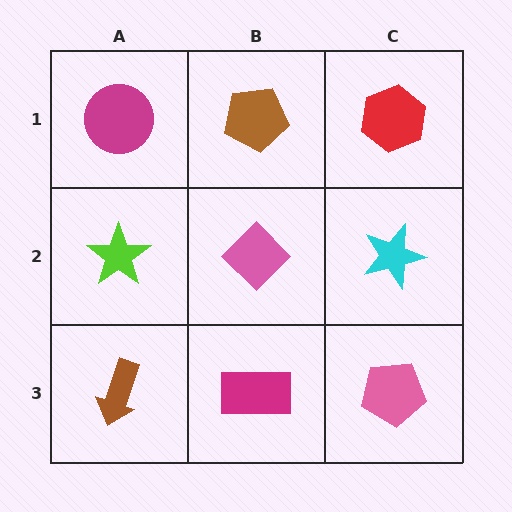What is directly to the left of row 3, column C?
A magenta rectangle.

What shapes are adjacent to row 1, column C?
A cyan star (row 2, column C), a brown pentagon (row 1, column B).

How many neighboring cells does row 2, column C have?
3.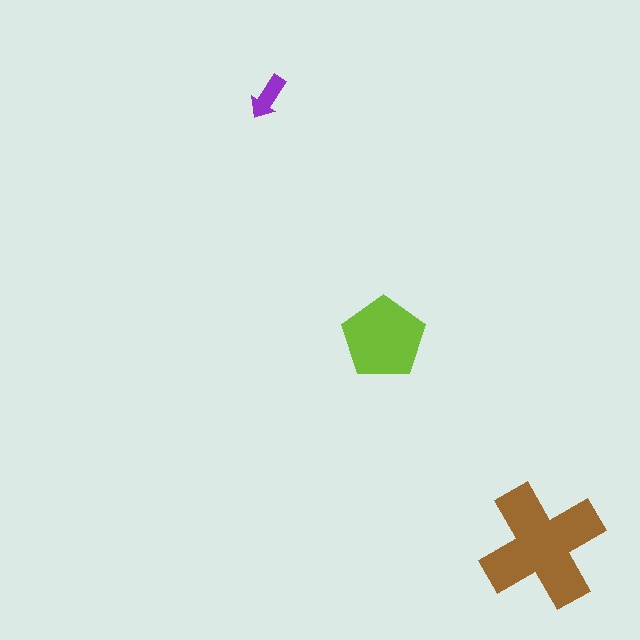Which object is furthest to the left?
The purple arrow is leftmost.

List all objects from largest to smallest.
The brown cross, the lime pentagon, the purple arrow.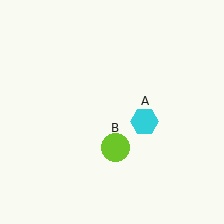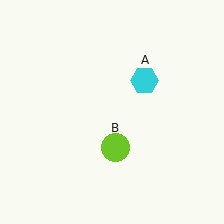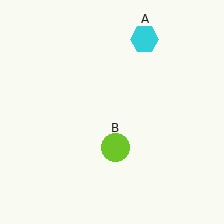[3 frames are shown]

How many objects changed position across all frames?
1 object changed position: cyan hexagon (object A).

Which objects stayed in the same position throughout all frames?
Lime circle (object B) remained stationary.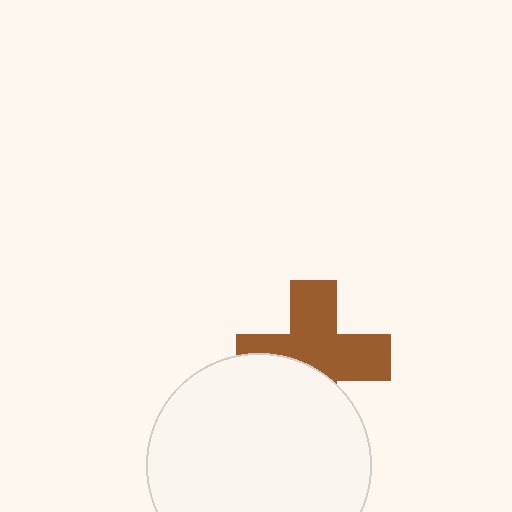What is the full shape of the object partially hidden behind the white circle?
The partially hidden object is a brown cross.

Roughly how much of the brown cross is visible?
About half of it is visible (roughly 63%).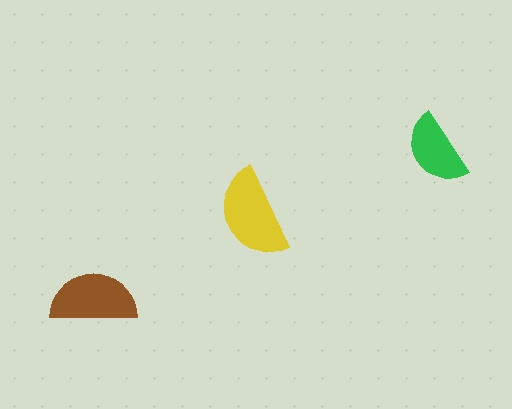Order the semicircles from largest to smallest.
the yellow one, the brown one, the green one.